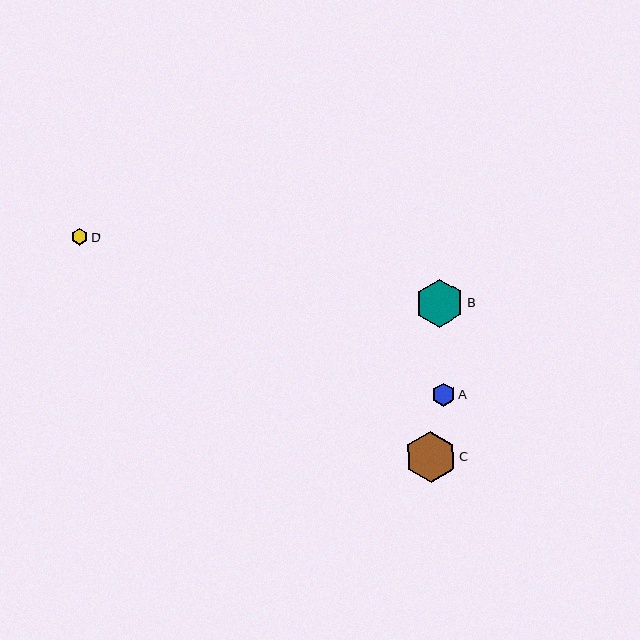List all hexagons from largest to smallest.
From largest to smallest: C, B, A, D.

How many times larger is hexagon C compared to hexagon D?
Hexagon C is approximately 3.1 times the size of hexagon D.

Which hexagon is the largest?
Hexagon C is the largest with a size of approximately 51 pixels.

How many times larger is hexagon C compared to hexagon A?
Hexagon C is approximately 2.2 times the size of hexagon A.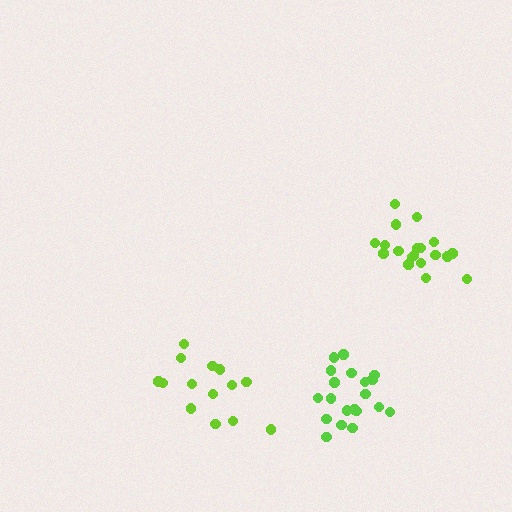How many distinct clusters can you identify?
There are 3 distinct clusters.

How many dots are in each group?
Group 1: 14 dots, Group 2: 20 dots, Group 3: 20 dots (54 total).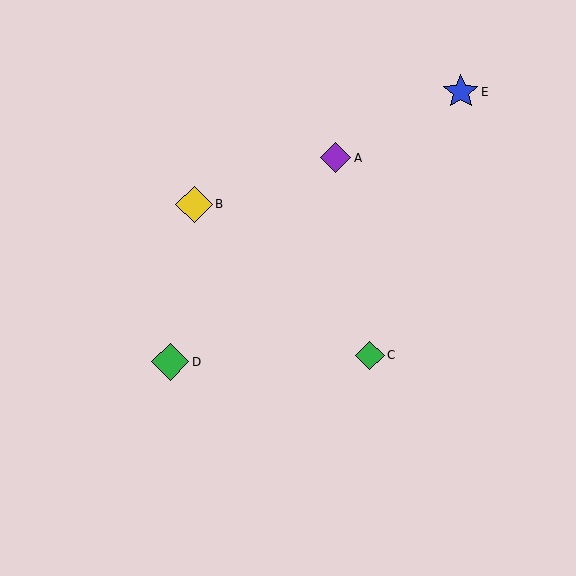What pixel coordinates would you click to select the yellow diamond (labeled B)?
Click at (194, 204) to select the yellow diamond B.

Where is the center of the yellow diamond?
The center of the yellow diamond is at (194, 204).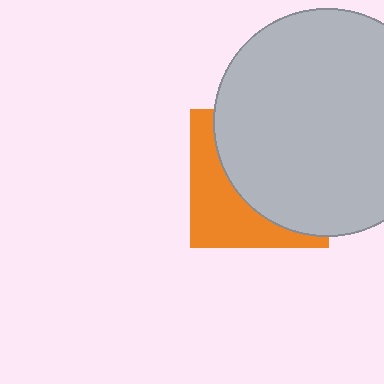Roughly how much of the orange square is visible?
A small part of it is visible (roughly 38%).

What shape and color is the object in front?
The object in front is a light gray circle.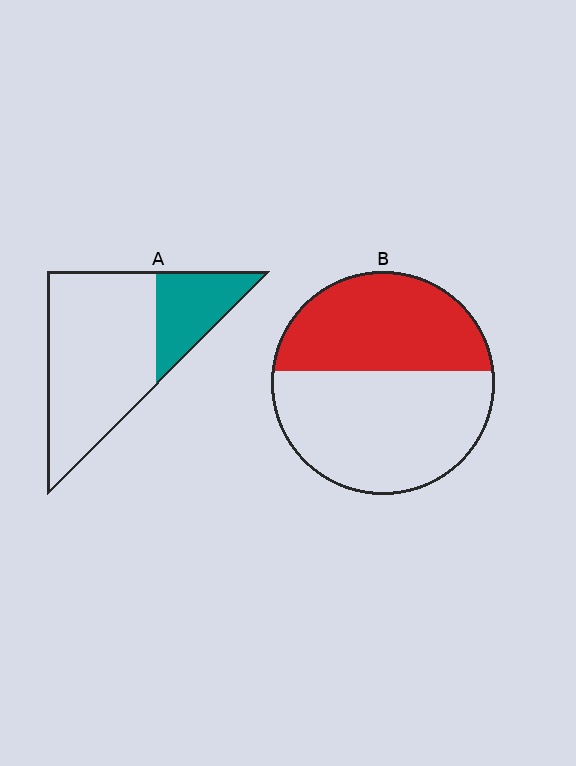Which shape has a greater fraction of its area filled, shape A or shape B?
Shape B.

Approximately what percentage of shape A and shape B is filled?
A is approximately 25% and B is approximately 45%.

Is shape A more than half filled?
No.